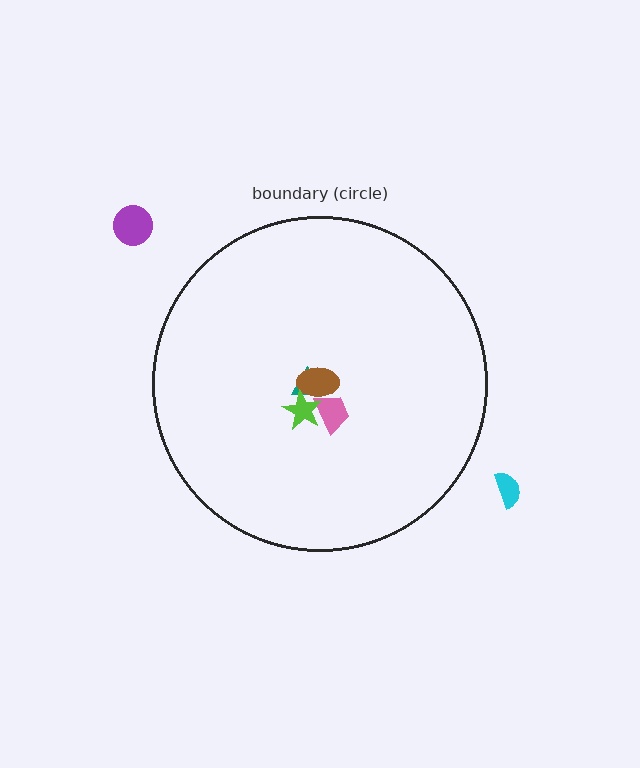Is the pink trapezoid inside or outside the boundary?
Inside.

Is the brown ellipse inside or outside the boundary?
Inside.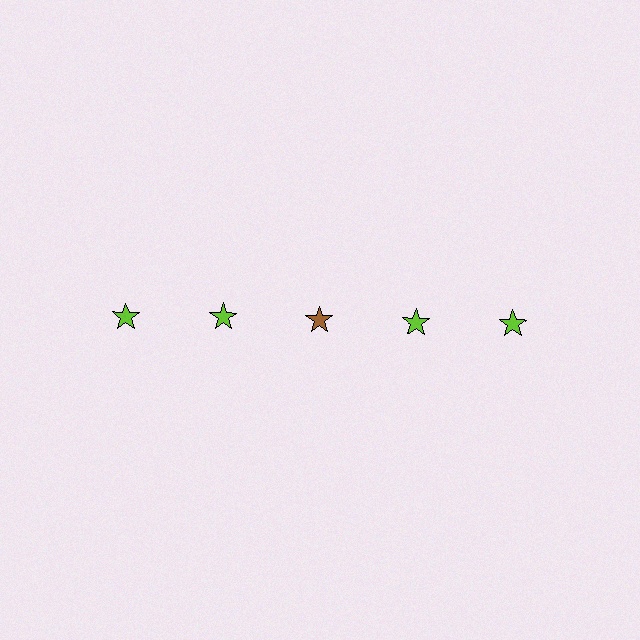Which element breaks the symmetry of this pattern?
The brown star in the top row, center column breaks the symmetry. All other shapes are lime stars.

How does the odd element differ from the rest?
It has a different color: brown instead of lime.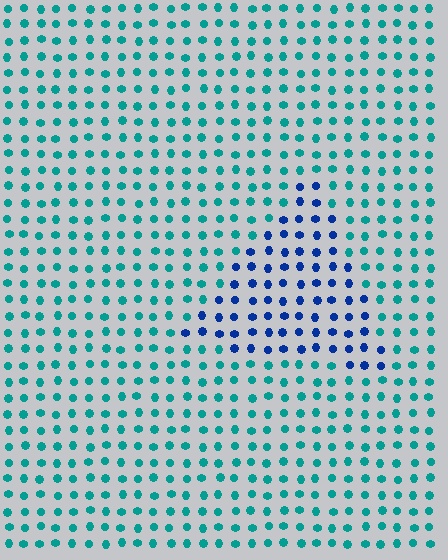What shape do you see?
I see a triangle.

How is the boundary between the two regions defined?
The boundary is defined purely by a slight shift in hue (about 47 degrees). Spacing, size, and orientation are identical on both sides.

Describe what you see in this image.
The image is filled with small teal elements in a uniform arrangement. A triangle-shaped region is visible where the elements are tinted to a slightly different hue, forming a subtle color boundary.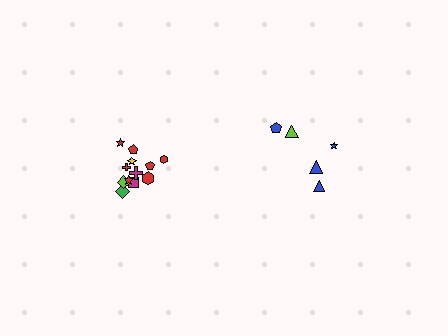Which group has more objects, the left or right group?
The left group.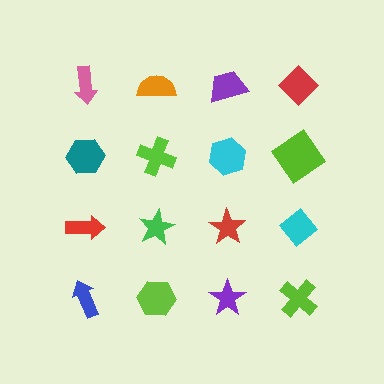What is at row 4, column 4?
A lime cross.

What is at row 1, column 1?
A pink arrow.